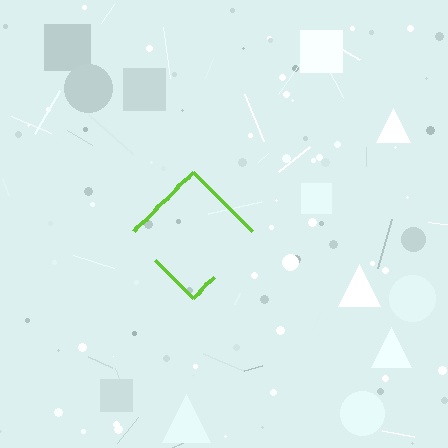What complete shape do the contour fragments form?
The contour fragments form a diamond.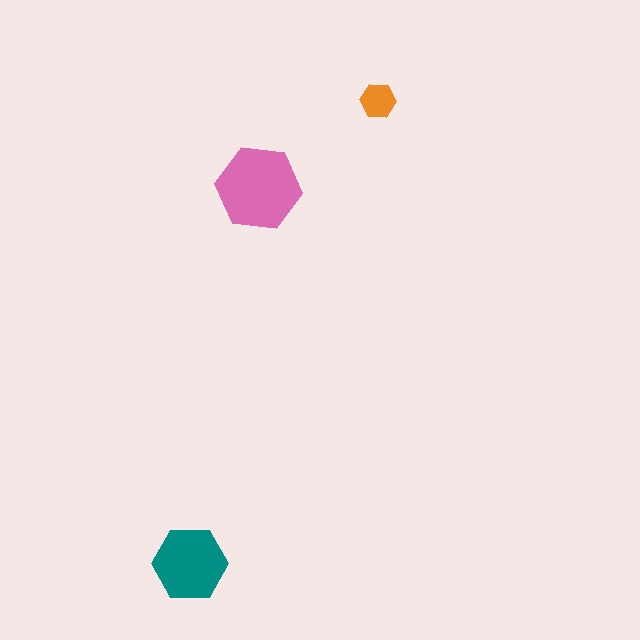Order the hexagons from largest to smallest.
the pink one, the teal one, the orange one.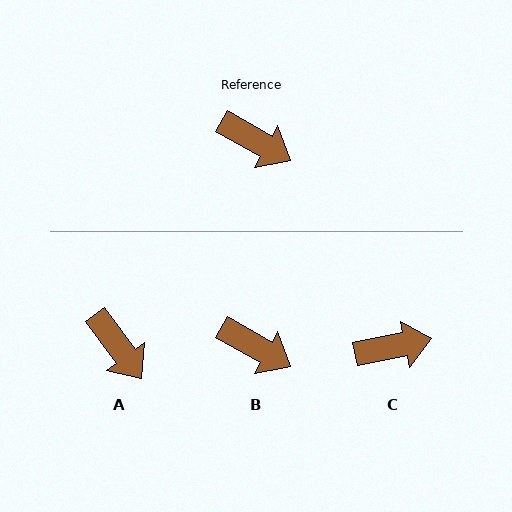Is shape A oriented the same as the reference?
No, it is off by about 24 degrees.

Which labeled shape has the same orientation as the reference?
B.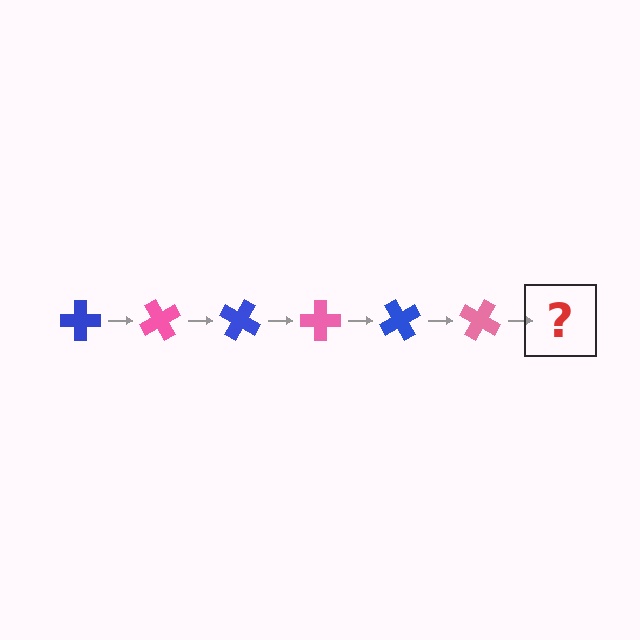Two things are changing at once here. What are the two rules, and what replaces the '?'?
The two rules are that it rotates 60 degrees each step and the color cycles through blue and pink. The '?' should be a blue cross, rotated 360 degrees from the start.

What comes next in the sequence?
The next element should be a blue cross, rotated 360 degrees from the start.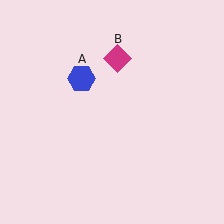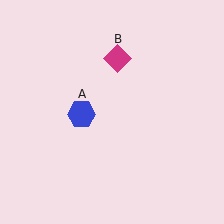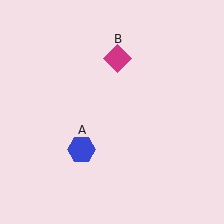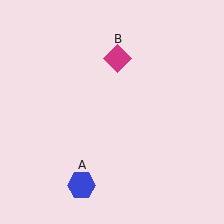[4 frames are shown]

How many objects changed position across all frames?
1 object changed position: blue hexagon (object A).